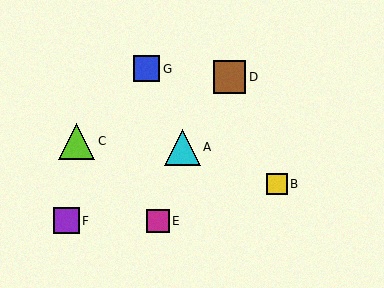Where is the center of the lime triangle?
The center of the lime triangle is at (77, 141).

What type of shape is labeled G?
Shape G is a blue square.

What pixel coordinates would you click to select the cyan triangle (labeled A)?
Click at (182, 147) to select the cyan triangle A.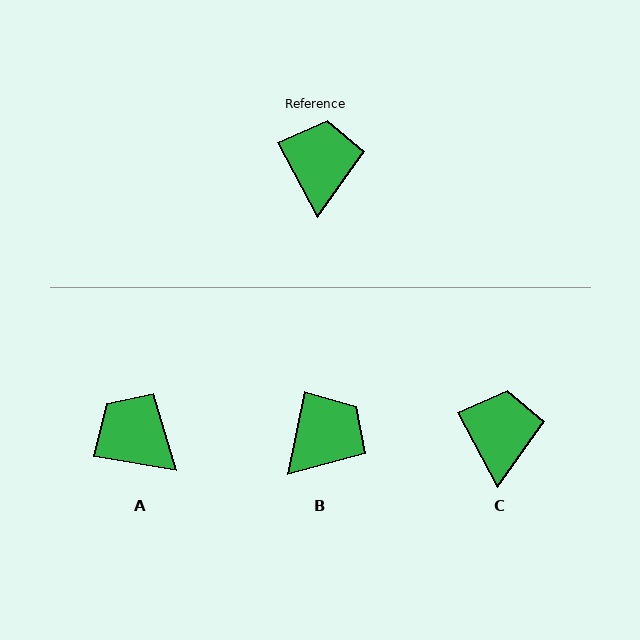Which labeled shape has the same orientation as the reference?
C.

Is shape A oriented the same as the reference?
No, it is off by about 52 degrees.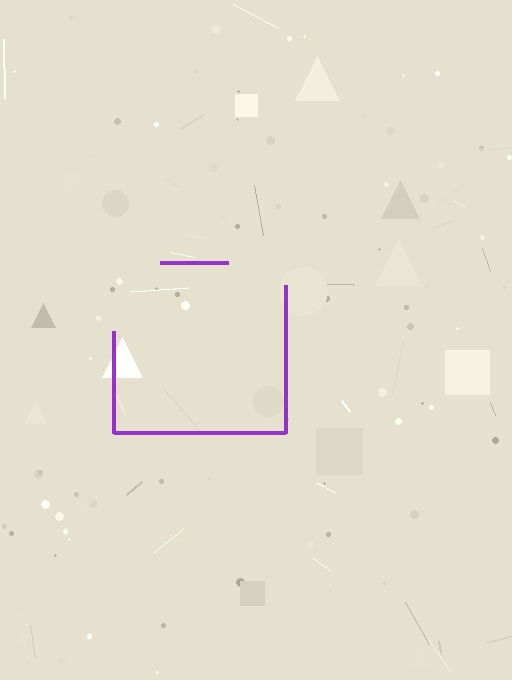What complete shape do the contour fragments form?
The contour fragments form a square.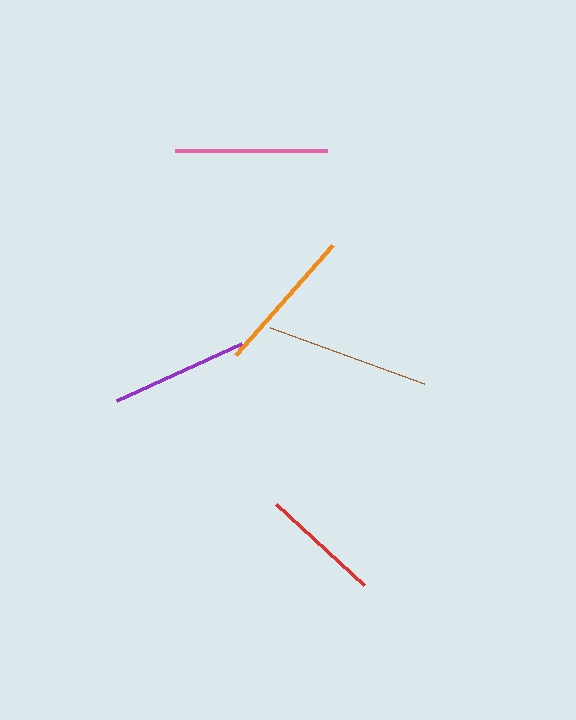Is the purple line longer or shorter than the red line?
The purple line is longer than the red line.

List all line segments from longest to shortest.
From longest to shortest: brown, pink, orange, purple, red.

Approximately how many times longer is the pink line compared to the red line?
The pink line is approximately 1.3 times the length of the red line.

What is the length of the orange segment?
The orange segment is approximately 146 pixels long.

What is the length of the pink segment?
The pink segment is approximately 152 pixels long.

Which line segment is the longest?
The brown line is the longest at approximately 164 pixels.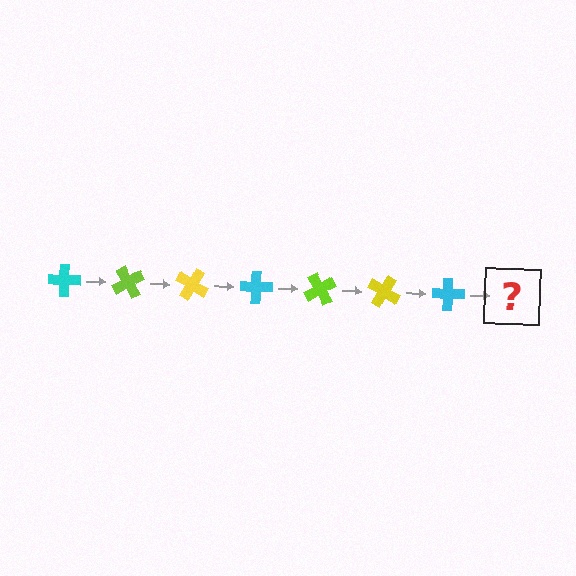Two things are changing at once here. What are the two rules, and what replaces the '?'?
The two rules are that it rotates 60 degrees each step and the color cycles through cyan, lime, and yellow. The '?' should be a lime cross, rotated 420 degrees from the start.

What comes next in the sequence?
The next element should be a lime cross, rotated 420 degrees from the start.